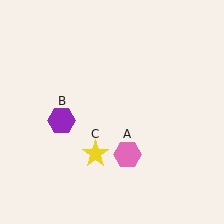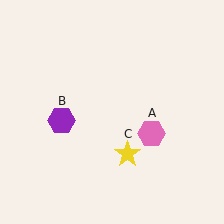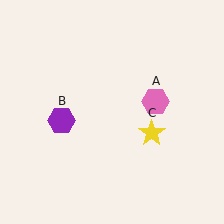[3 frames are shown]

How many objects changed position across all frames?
2 objects changed position: pink hexagon (object A), yellow star (object C).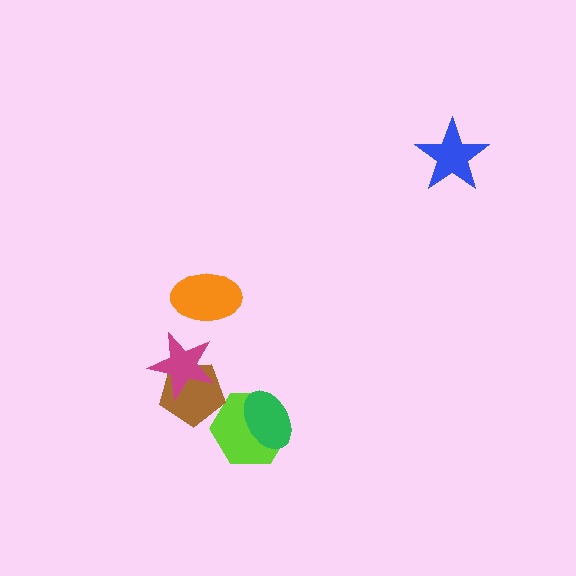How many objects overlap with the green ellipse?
1 object overlaps with the green ellipse.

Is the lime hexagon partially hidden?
Yes, it is partially covered by another shape.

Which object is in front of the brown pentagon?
The magenta star is in front of the brown pentagon.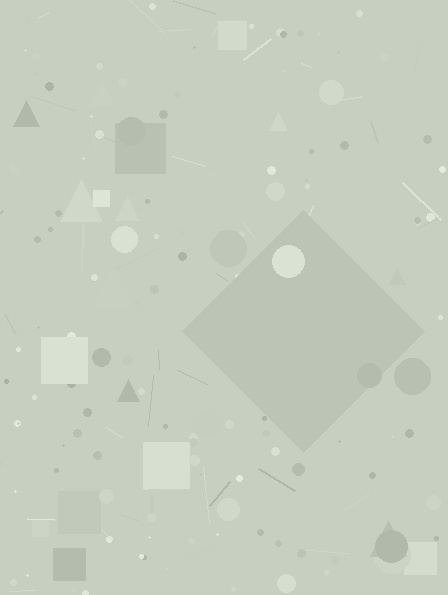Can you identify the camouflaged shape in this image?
The camouflaged shape is a diamond.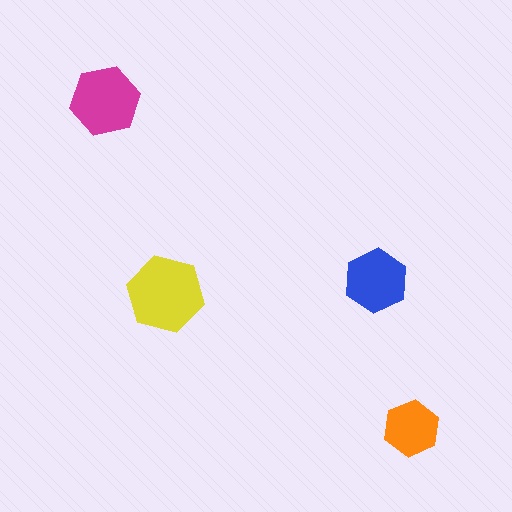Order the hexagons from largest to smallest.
the yellow one, the magenta one, the blue one, the orange one.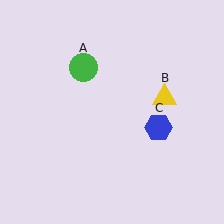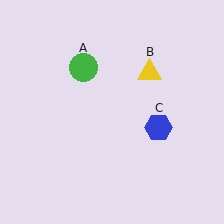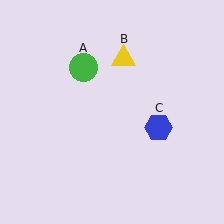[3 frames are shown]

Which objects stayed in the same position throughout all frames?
Green circle (object A) and blue hexagon (object C) remained stationary.